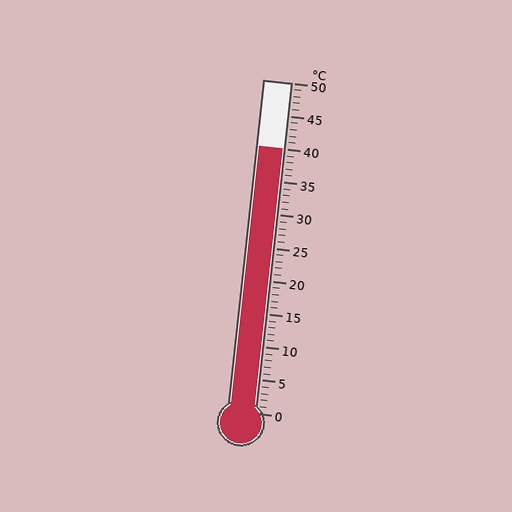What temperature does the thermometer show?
The thermometer shows approximately 40°C.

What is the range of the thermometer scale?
The thermometer scale ranges from 0°C to 50°C.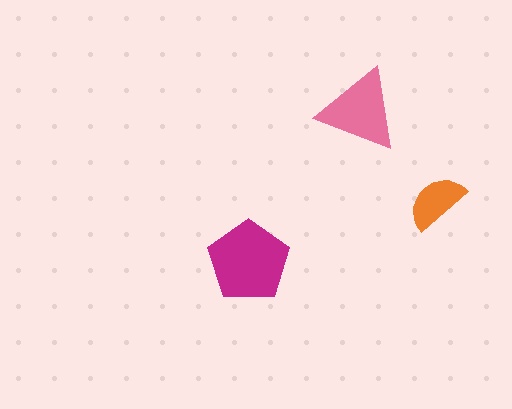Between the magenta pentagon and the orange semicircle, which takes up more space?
The magenta pentagon.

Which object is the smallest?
The orange semicircle.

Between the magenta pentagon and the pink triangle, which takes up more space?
The magenta pentagon.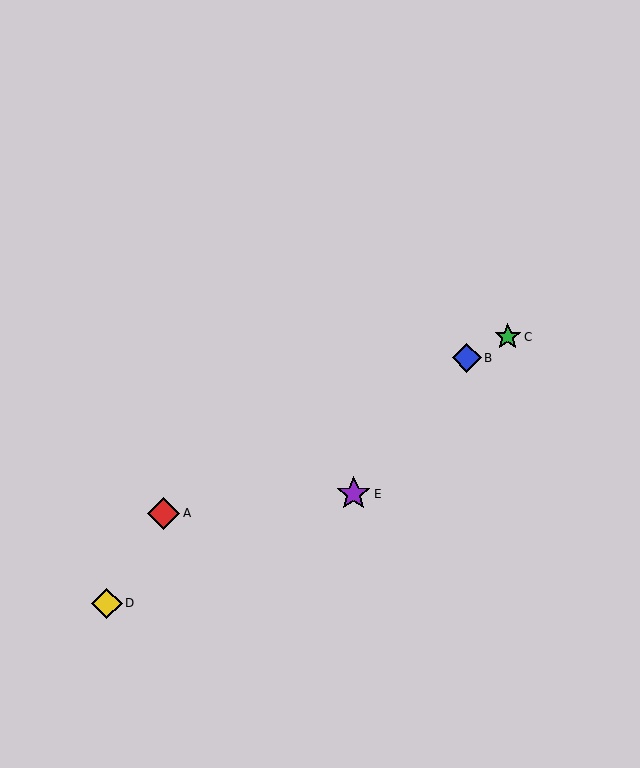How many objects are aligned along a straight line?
3 objects (A, B, C) are aligned along a straight line.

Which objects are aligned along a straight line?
Objects A, B, C are aligned along a straight line.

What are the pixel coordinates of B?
Object B is at (467, 358).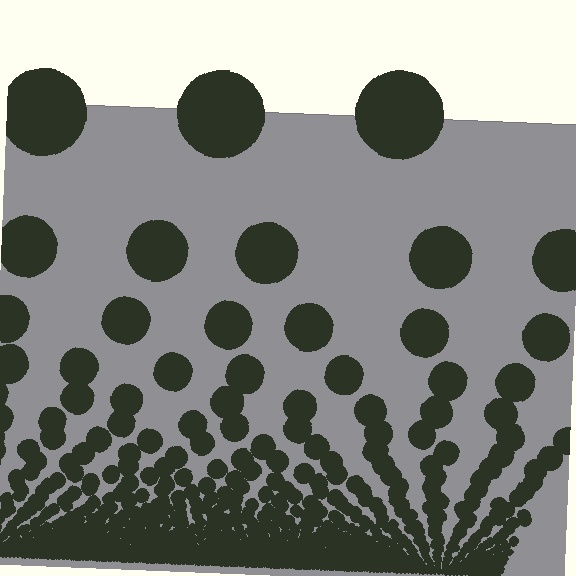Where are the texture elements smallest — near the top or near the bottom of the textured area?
Near the bottom.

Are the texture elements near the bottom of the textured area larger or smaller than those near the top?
Smaller. The gradient is inverted — elements near the bottom are smaller and denser.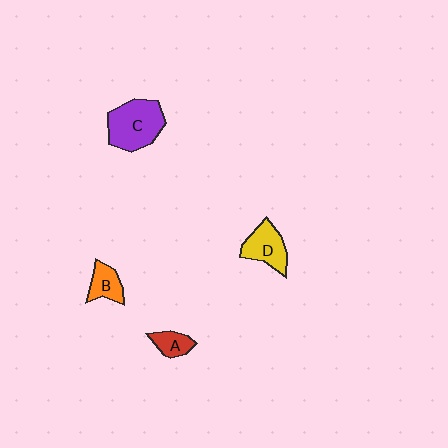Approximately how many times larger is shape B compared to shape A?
Approximately 1.2 times.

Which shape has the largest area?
Shape C (purple).